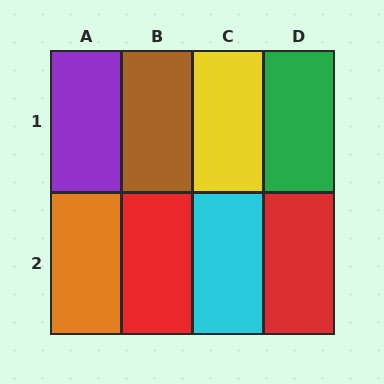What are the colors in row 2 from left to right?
Orange, red, cyan, red.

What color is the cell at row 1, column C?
Yellow.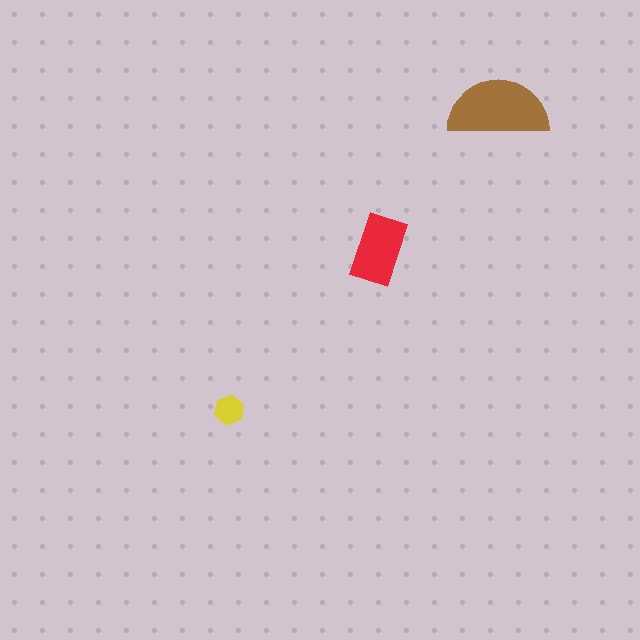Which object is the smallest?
The yellow hexagon.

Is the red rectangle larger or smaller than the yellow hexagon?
Larger.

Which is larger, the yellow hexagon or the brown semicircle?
The brown semicircle.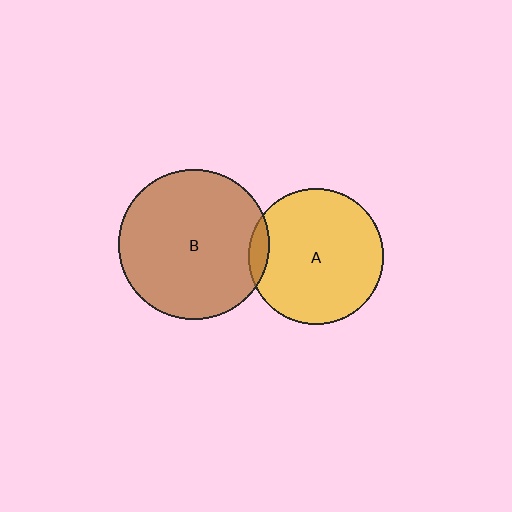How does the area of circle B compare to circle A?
Approximately 1.2 times.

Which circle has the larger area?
Circle B (brown).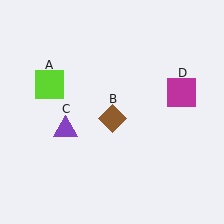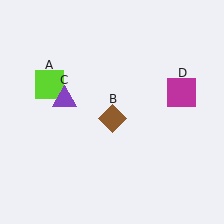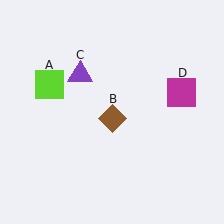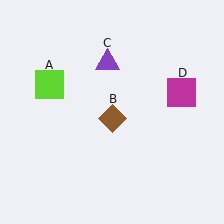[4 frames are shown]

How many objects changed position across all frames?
1 object changed position: purple triangle (object C).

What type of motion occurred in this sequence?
The purple triangle (object C) rotated clockwise around the center of the scene.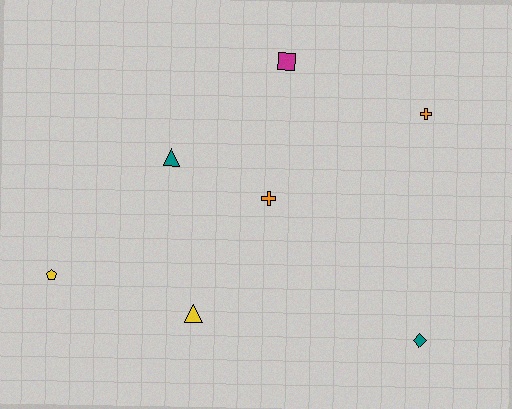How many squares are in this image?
There is 1 square.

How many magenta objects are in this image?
There is 1 magenta object.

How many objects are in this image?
There are 7 objects.